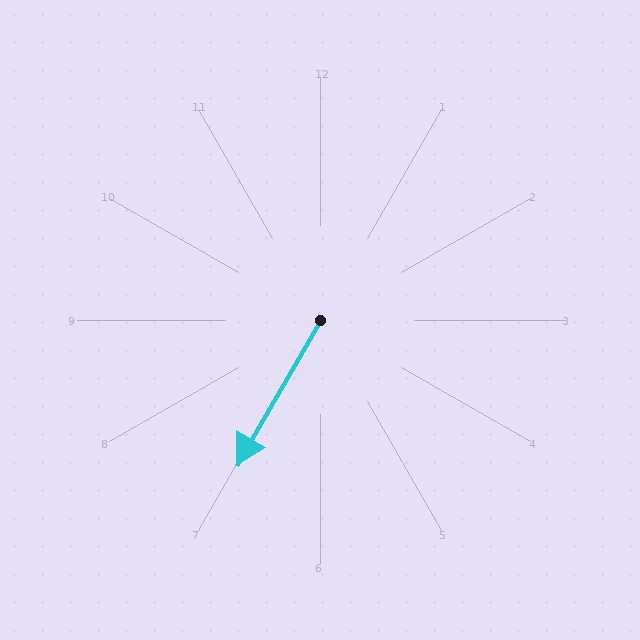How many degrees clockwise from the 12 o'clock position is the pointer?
Approximately 210 degrees.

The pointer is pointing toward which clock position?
Roughly 7 o'clock.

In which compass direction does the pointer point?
Southwest.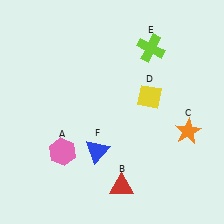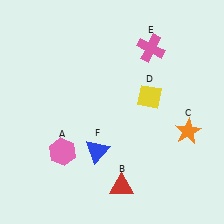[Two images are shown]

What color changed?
The cross (E) changed from lime in Image 1 to pink in Image 2.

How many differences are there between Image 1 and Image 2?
There is 1 difference between the two images.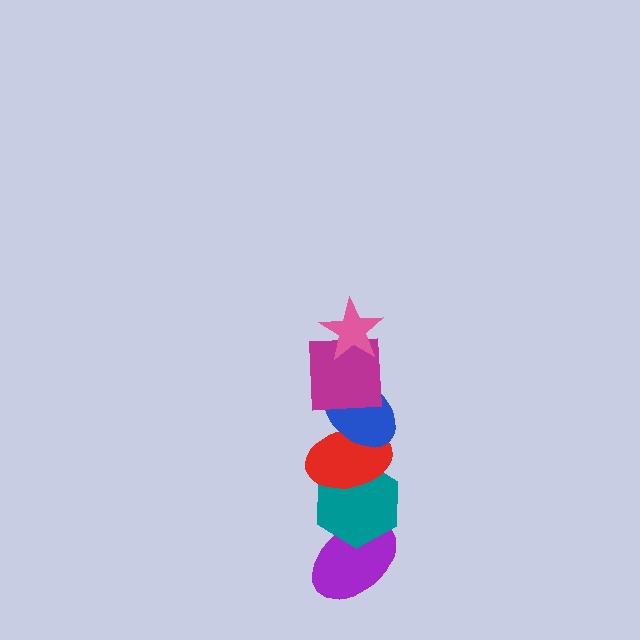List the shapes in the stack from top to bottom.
From top to bottom: the pink star, the magenta square, the blue ellipse, the red ellipse, the teal hexagon, the purple ellipse.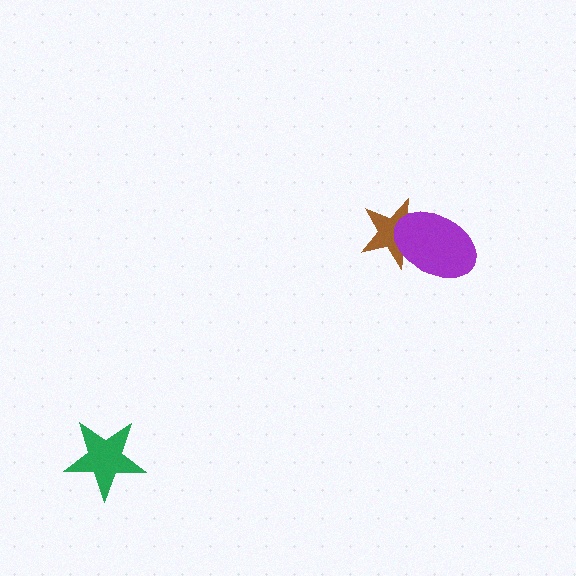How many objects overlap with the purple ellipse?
1 object overlaps with the purple ellipse.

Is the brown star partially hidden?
Yes, it is partially covered by another shape.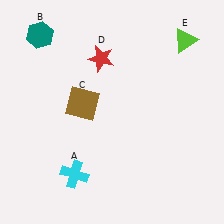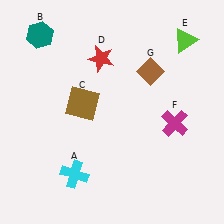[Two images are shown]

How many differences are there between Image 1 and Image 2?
There are 2 differences between the two images.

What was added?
A magenta cross (F), a brown diamond (G) were added in Image 2.